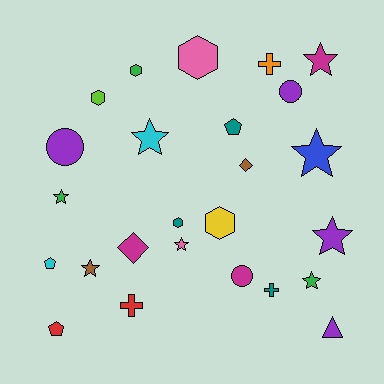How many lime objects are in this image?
There is 1 lime object.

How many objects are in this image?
There are 25 objects.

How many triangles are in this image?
There is 1 triangle.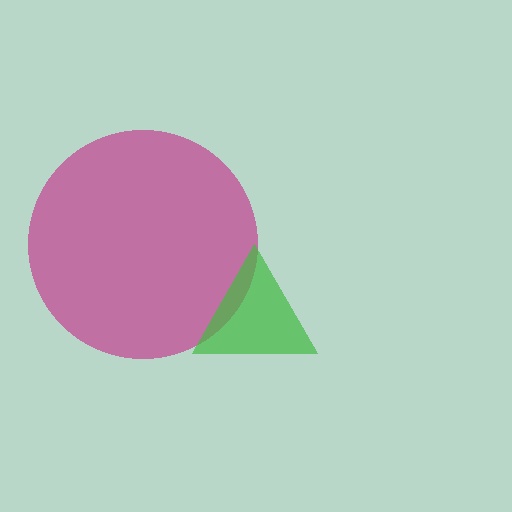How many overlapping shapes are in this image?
There are 2 overlapping shapes in the image.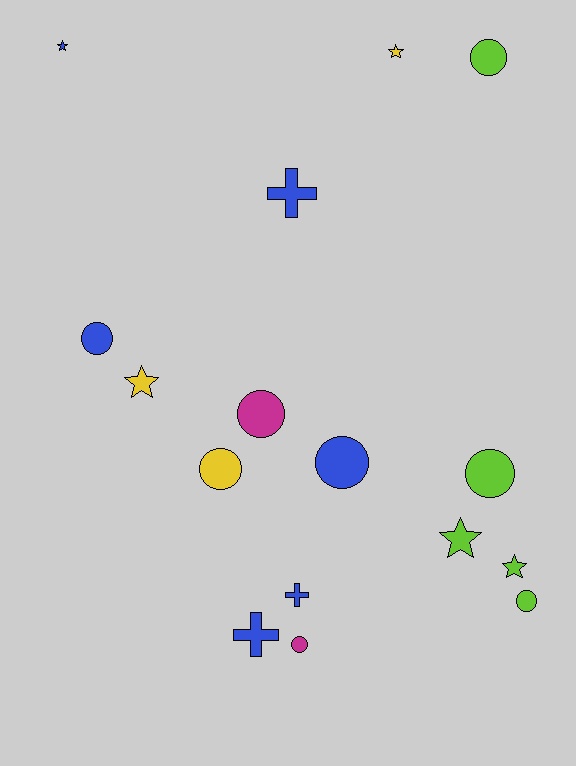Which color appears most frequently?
Blue, with 6 objects.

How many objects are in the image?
There are 16 objects.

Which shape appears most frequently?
Circle, with 8 objects.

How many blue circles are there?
There are 2 blue circles.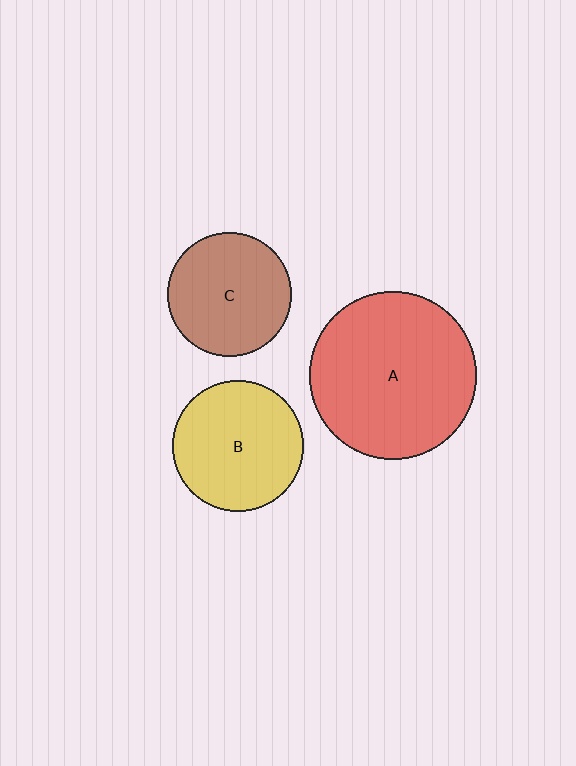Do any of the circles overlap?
No, none of the circles overlap.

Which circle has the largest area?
Circle A (red).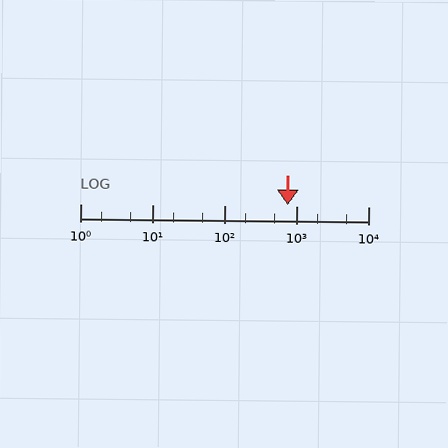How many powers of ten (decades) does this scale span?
The scale spans 4 decades, from 1 to 10000.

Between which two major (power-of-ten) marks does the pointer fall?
The pointer is between 100 and 1000.